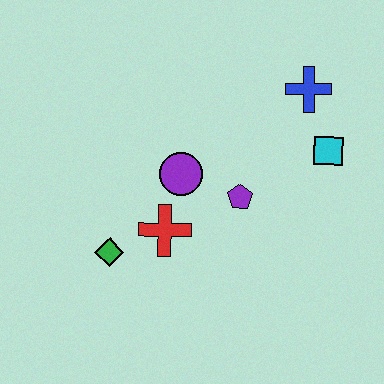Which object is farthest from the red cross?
The blue cross is farthest from the red cross.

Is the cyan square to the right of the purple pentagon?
Yes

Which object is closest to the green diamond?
The red cross is closest to the green diamond.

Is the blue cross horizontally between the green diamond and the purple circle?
No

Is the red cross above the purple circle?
No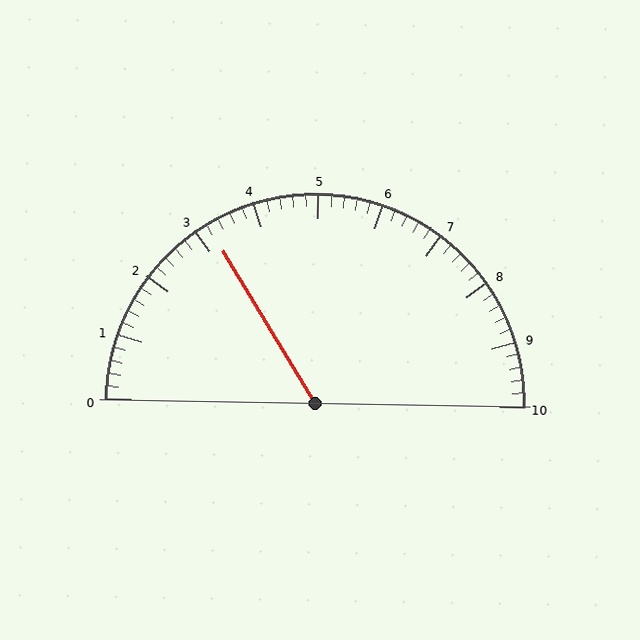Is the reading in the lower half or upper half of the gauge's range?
The reading is in the lower half of the range (0 to 10).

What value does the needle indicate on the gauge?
The needle indicates approximately 3.2.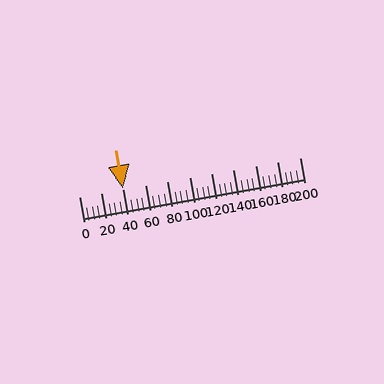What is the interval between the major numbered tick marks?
The major tick marks are spaced 20 units apart.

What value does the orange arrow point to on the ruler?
The orange arrow points to approximately 40.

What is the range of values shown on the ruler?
The ruler shows values from 0 to 200.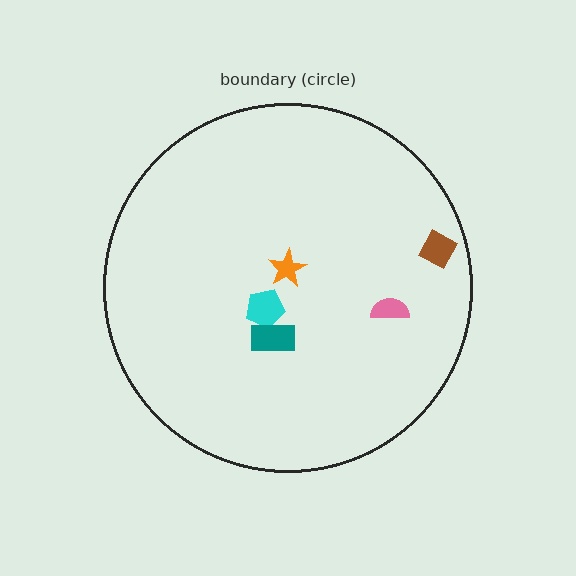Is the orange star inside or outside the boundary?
Inside.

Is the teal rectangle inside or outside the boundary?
Inside.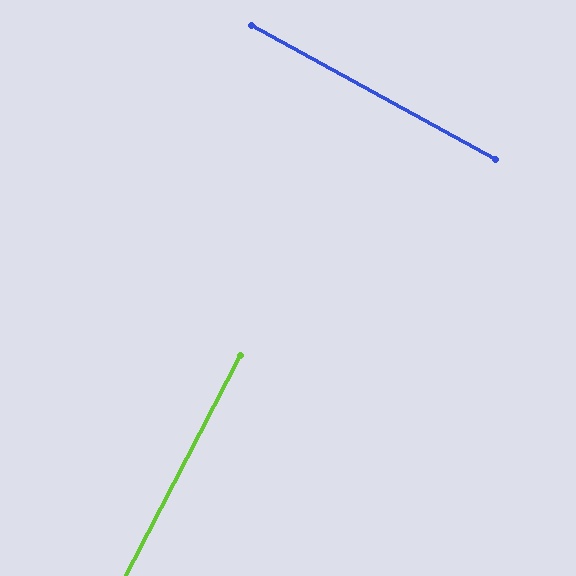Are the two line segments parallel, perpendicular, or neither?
Perpendicular — they meet at approximately 89°.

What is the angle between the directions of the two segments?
Approximately 89 degrees.